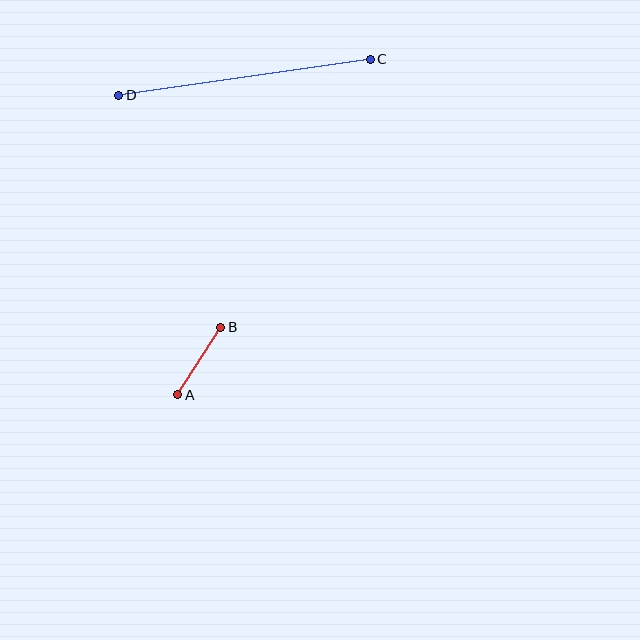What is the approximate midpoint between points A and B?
The midpoint is at approximately (199, 361) pixels.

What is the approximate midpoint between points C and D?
The midpoint is at approximately (245, 77) pixels.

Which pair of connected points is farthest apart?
Points C and D are farthest apart.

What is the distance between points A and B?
The distance is approximately 80 pixels.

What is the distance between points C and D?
The distance is approximately 254 pixels.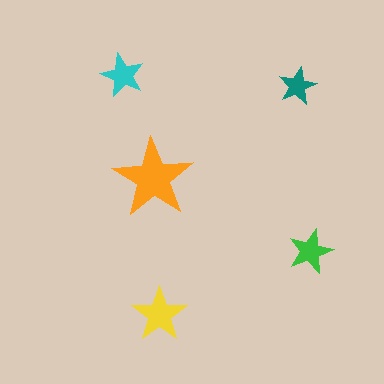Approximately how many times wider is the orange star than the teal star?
About 2 times wider.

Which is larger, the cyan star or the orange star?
The orange one.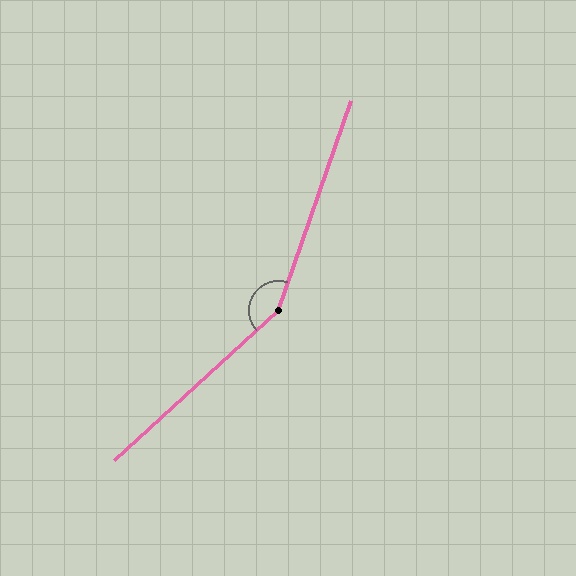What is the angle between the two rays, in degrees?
Approximately 152 degrees.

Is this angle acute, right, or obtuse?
It is obtuse.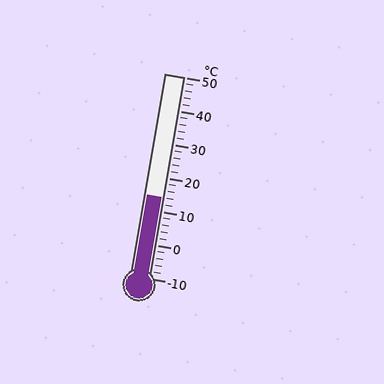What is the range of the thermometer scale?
The thermometer scale ranges from -10°C to 50°C.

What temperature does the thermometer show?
The thermometer shows approximately 14°C.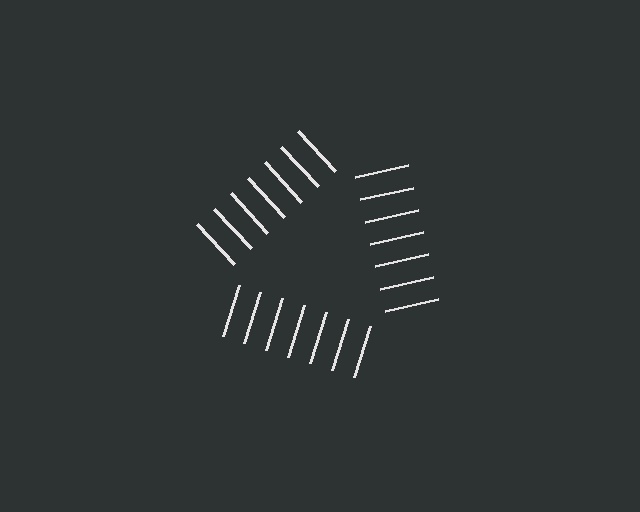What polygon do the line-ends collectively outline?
An illusory triangle — the line segments terminate on its edges but no continuous stroke is drawn.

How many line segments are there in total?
21 — 7 along each of the 3 edges.